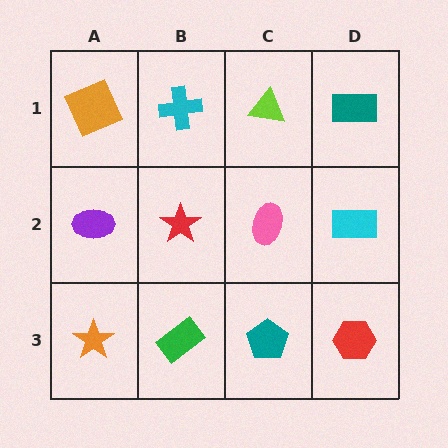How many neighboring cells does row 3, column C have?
3.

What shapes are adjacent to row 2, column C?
A lime triangle (row 1, column C), a teal pentagon (row 3, column C), a red star (row 2, column B), a cyan rectangle (row 2, column D).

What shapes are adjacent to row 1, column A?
A purple ellipse (row 2, column A), a cyan cross (row 1, column B).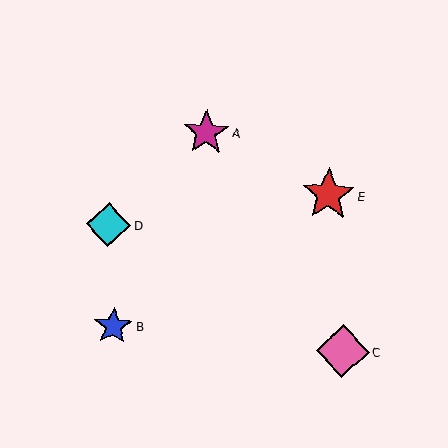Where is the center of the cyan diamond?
The center of the cyan diamond is at (108, 225).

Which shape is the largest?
The red star (labeled E) is the largest.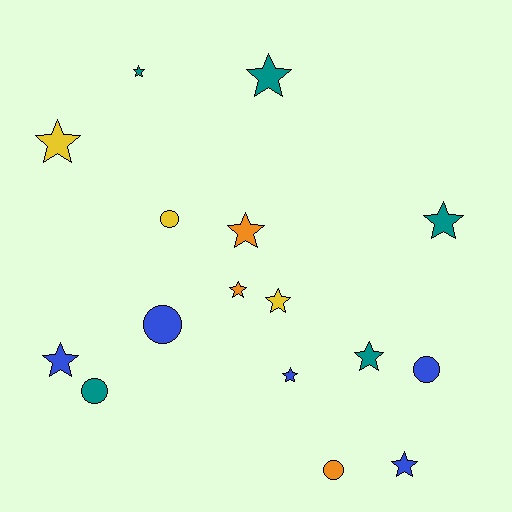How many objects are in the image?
There are 16 objects.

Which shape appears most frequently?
Star, with 11 objects.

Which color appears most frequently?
Blue, with 5 objects.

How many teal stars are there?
There are 4 teal stars.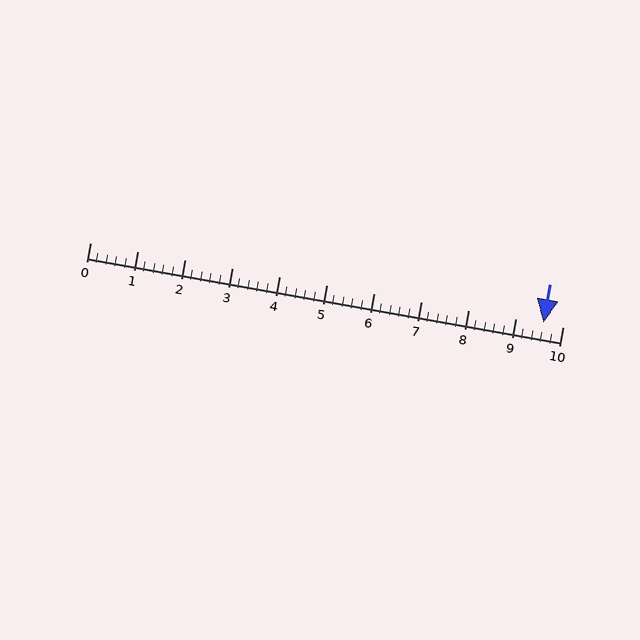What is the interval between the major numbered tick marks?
The major tick marks are spaced 1 units apart.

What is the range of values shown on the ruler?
The ruler shows values from 0 to 10.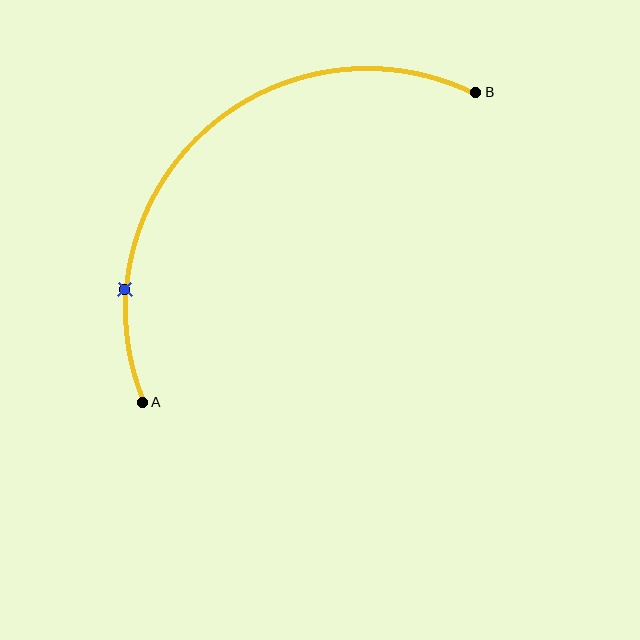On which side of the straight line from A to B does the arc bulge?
The arc bulges above and to the left of the straight line connecting A and B.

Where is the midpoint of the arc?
The arc midpoint is the point on the curve farthest from the straight line joining A and B. It sits above and to the left of that line.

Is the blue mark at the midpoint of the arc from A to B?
No. The blue mark lies on the arc but is closer to endpoint A. The arc midpoint would be at the point on the curve equidistant along the arc from both A and B.